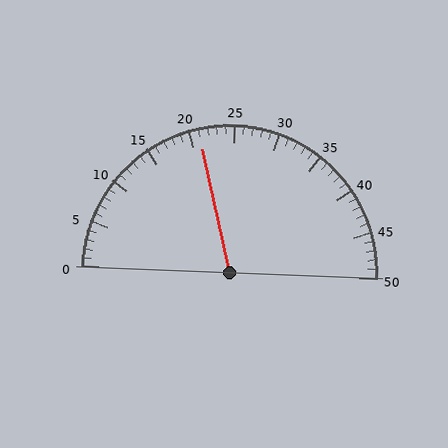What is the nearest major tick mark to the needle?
The nearest major tick mark is 20.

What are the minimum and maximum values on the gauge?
The gauge ranges from 0 to 50.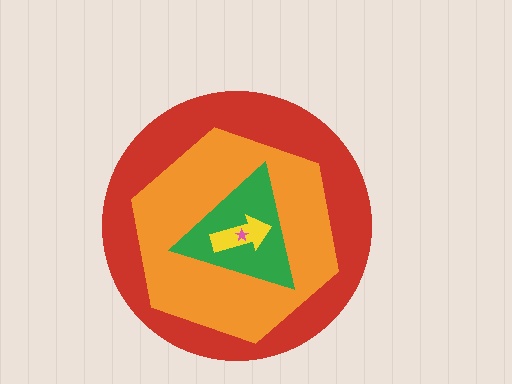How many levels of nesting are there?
5.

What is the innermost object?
The pink star.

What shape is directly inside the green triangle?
The yellow arrow.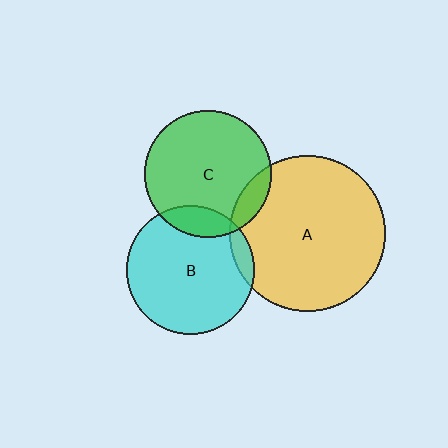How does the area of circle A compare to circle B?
Approximately 1.5 times.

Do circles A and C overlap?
Yes.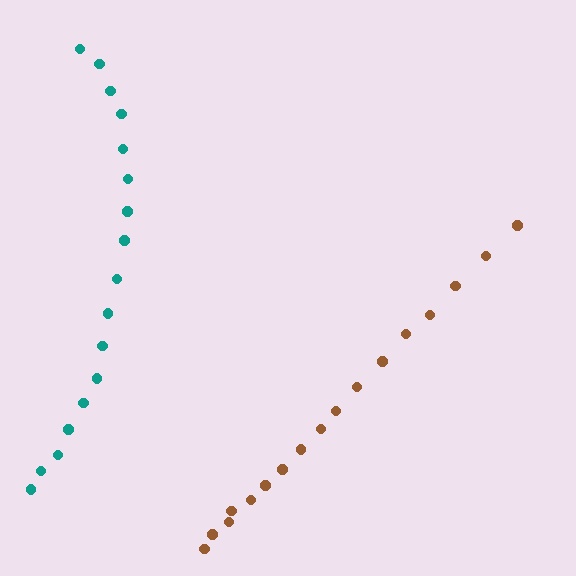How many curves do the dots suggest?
There are 2 distinct paths.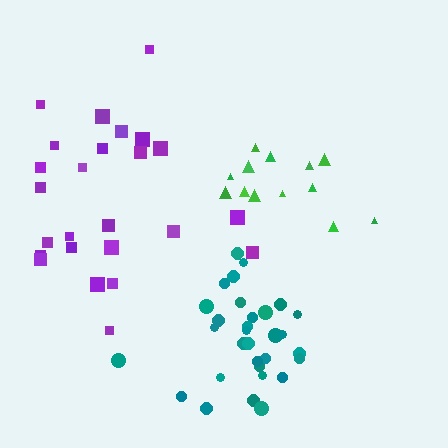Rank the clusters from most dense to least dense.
teal, green, purple.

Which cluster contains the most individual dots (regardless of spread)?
Teal (31).